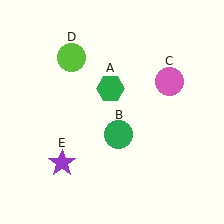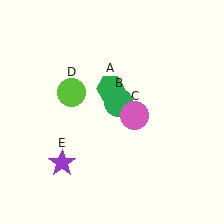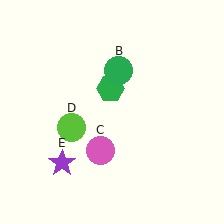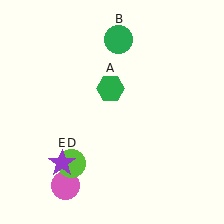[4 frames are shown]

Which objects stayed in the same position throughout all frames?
Green hexagon (object A) and purple star (object E) remained stationary.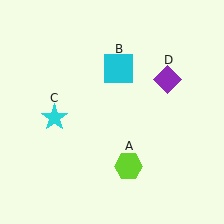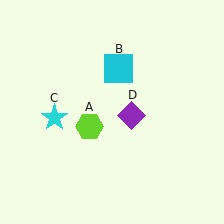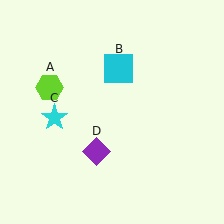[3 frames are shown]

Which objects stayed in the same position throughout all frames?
Cyan square (object B) and cyan star (object C) remained stationary.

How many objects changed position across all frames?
2 objects changed position: lime hexagon (object A), purple diamond (object D).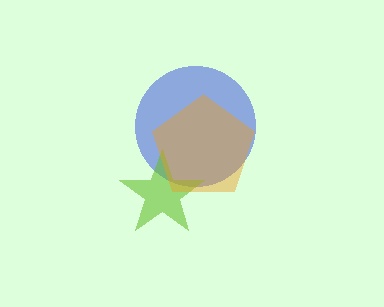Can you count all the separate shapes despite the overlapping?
Yes, there are 3 separate shapes.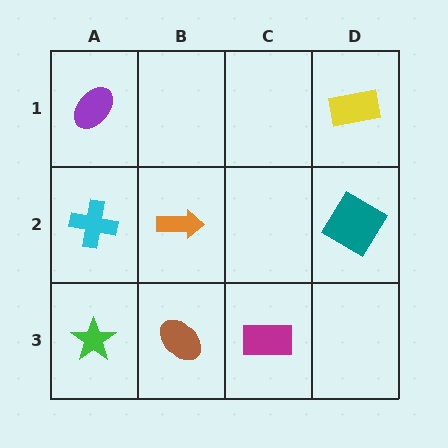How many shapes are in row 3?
3 shapes.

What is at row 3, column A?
A green star.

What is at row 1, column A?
A purple ellipse.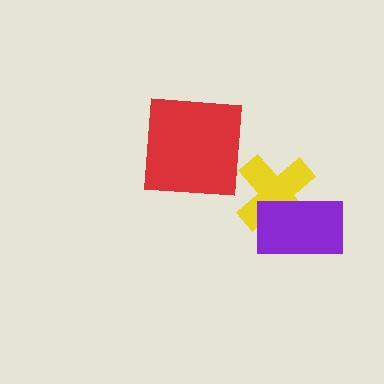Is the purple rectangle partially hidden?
No, no other shape covers it.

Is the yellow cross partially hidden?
Yes, it is partially covered by another shape.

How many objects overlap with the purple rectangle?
1 object overlaps with the purple rectangle.